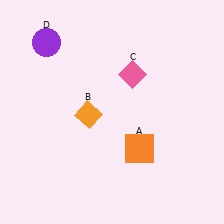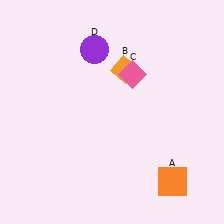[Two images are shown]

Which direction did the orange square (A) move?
The orange square (A) moved down.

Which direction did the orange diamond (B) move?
The orange diamond (B) moved up.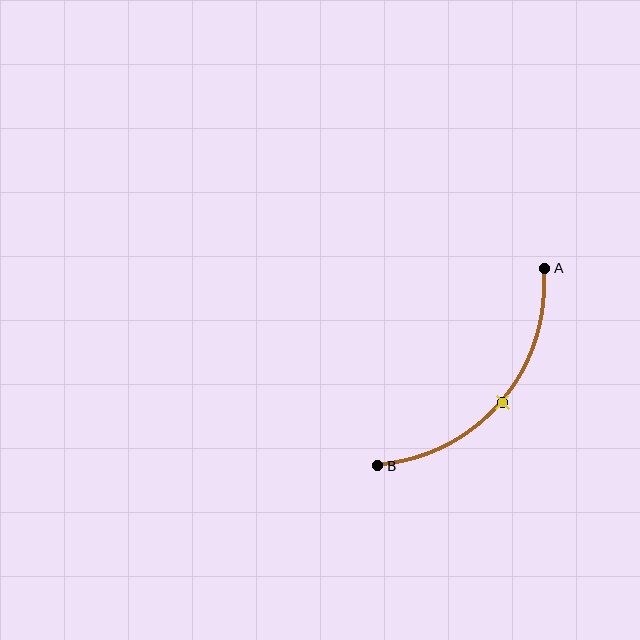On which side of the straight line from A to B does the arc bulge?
The arc bulges below and to the right of the straight line connecting A and B.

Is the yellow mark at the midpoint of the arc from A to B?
Yes. The yellow mark lies on the arc at equal arc-length from both A and B — it is the arc midpoint.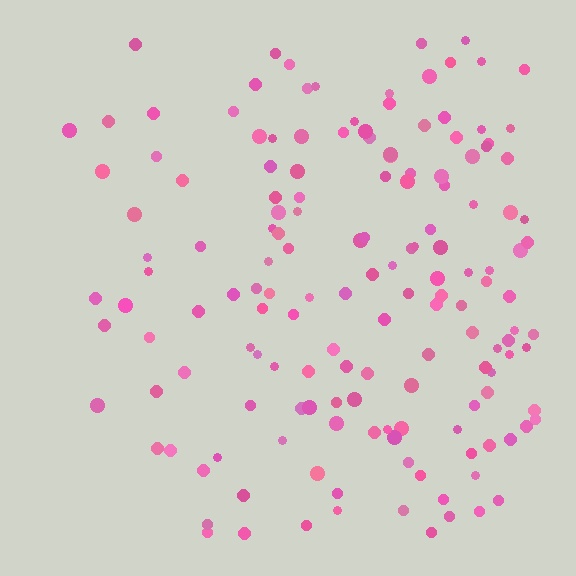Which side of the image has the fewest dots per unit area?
The left.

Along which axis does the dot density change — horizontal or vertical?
Horizontal.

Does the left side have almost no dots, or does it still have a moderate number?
Still a moderate number, just noticeably fewer than the right.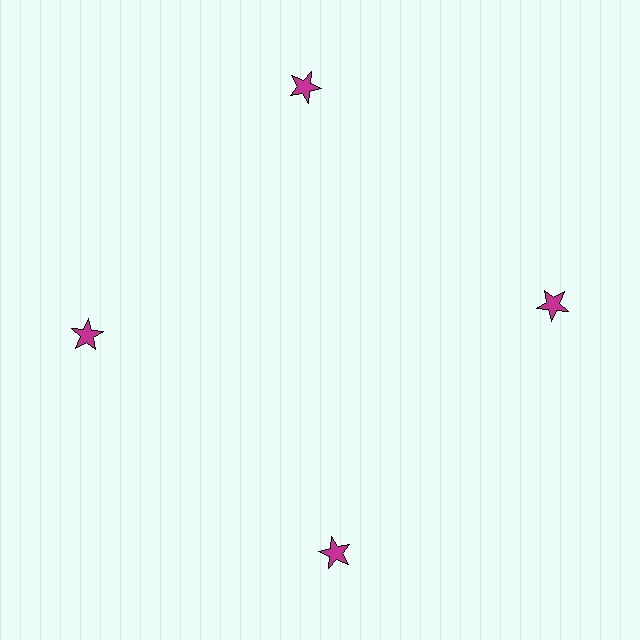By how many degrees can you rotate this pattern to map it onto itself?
The pattern maps onto itself every 90 degrees of rotation.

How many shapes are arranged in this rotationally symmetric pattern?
There are 4 shapes, arranged in 4 groups of 1.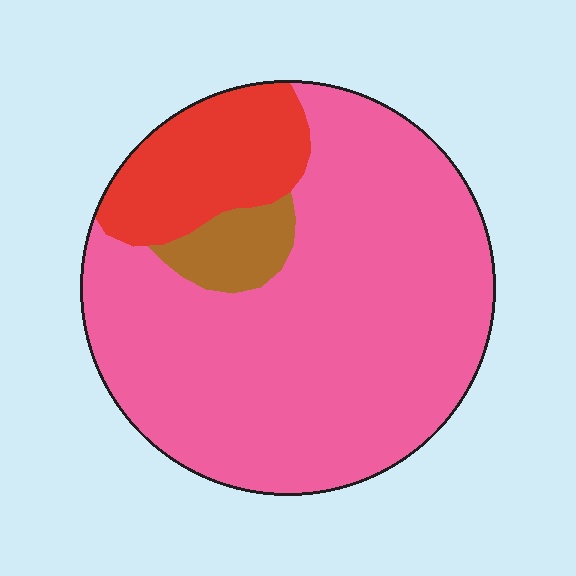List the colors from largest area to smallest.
From largest to smallest: pink, red, brown.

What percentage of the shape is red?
Red covers roughly 15% of the shape.